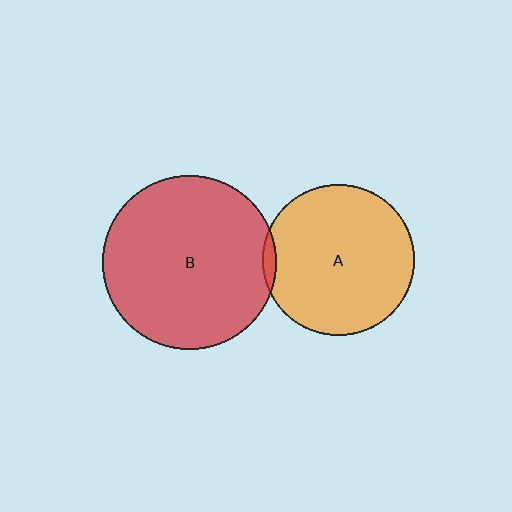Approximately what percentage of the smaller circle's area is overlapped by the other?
Approximately 5%.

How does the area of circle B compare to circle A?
Approximately 1.3 times.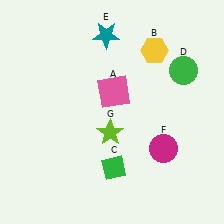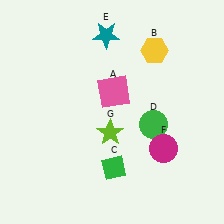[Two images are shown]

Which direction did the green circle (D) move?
The green circle (D) moved down.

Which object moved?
The green circle (D) moved down.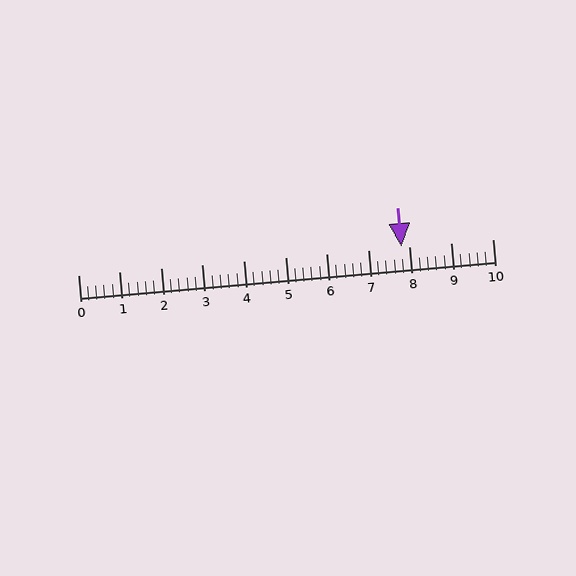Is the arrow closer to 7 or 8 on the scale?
The arrow is closer to 8.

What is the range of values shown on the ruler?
The ruler shows values from 0 to 10.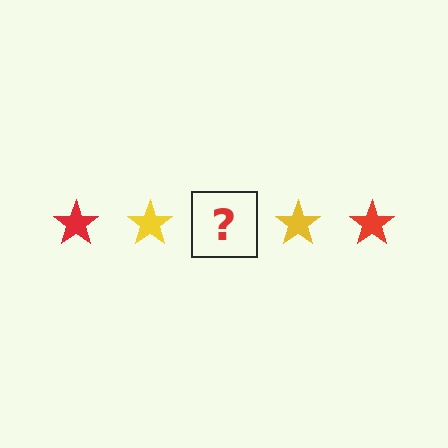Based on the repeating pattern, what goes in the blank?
The blank should be a red star.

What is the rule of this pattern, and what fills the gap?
The rule is that the pattern cycles through red, yellow stars. The gap should be filled with a red star.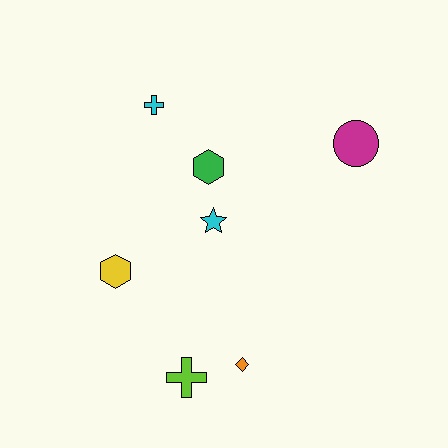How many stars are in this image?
There is 1 star.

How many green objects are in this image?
There is 1 green object.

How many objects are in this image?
There are 7 objects.